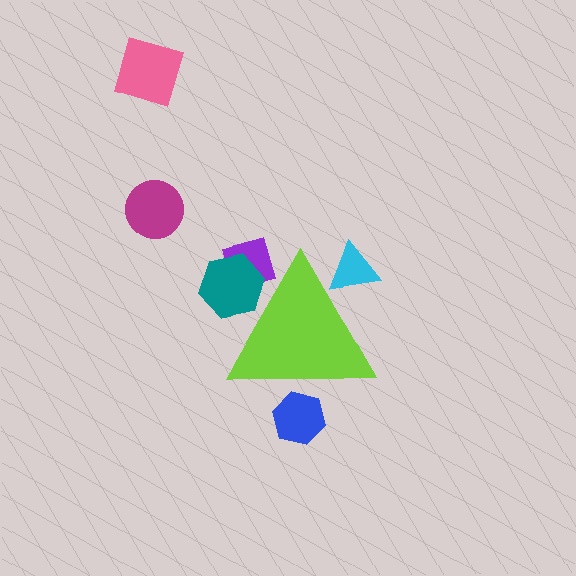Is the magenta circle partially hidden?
No, the magenta circle is fully visible.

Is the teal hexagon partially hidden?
Yes, the teal hexagon is partially hidden behind the lime triangle.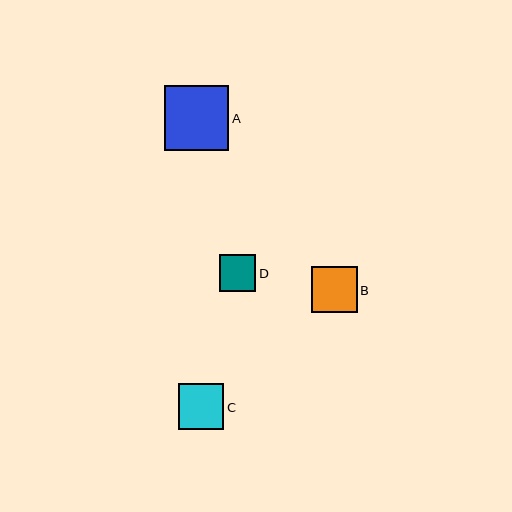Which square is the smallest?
Square D is the smallest with a size of approximately 37 pixels.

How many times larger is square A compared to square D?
Square A is approximately 1.8 times the size of square D.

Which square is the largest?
Square A is the largest with a size of approximately 65 pixels.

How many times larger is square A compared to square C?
Square A is approximately 1.4 times the size of square C.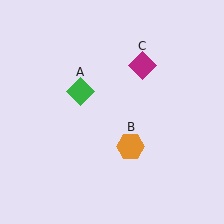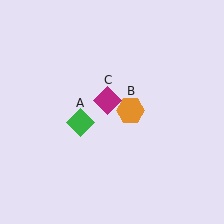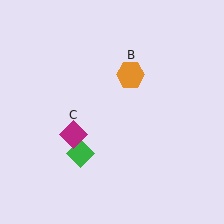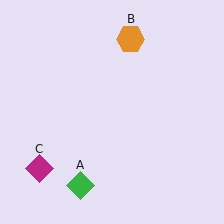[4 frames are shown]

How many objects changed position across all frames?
3 objects changed position: green diamond (object A), orange hexagon (object B), magenta diamond (object C).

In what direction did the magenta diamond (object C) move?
The magenta diamond (object C) moved down and to the left.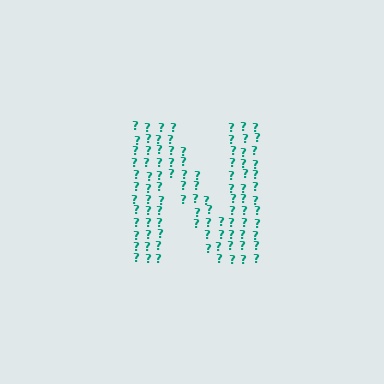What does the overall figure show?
The overall figure shows the letter N.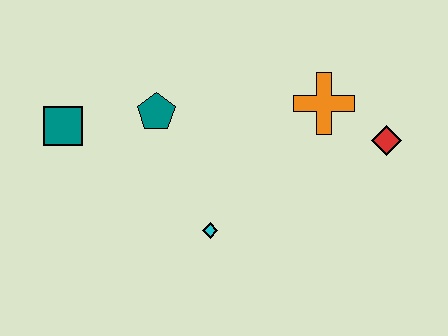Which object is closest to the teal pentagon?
The teal square is closest to the teal pentagon.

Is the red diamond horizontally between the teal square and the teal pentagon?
No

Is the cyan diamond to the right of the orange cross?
No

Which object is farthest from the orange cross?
The teal square is farthest from the orange cross.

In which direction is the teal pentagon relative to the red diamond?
The teal pentagon is to the left of the red diamond.